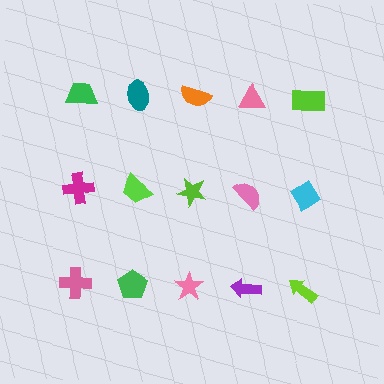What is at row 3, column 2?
A green pentagon.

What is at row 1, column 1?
A green trapezoid.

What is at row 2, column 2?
A lime trapezoid.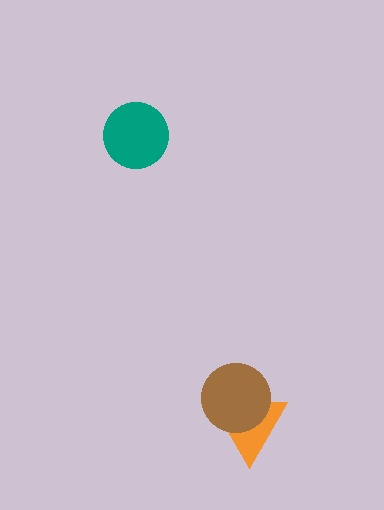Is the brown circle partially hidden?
No, no other shape covers it.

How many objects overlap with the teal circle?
0 objects overlap with the teal circle.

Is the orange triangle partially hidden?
Yes, it is partially covered by another shape.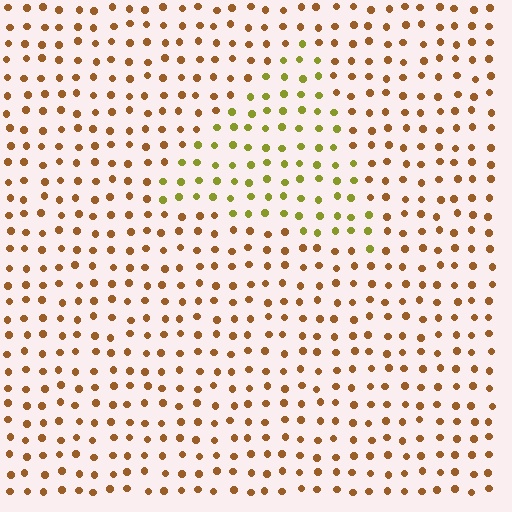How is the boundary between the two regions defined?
The boundary is defined purely by a slight shift in hue (about 42 degrees). Spacing, size, and orientation are identical on both sides.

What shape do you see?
I see a triangle.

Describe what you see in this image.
The image is filled with small brown elements in a uniform arrangement. A triangle-shaped region is visible where the elements are tinted to a slightly different hue, forming a subtle color boundary.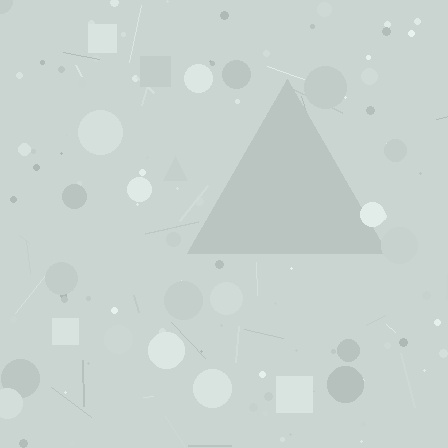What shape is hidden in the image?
A triangle is hidden in the image.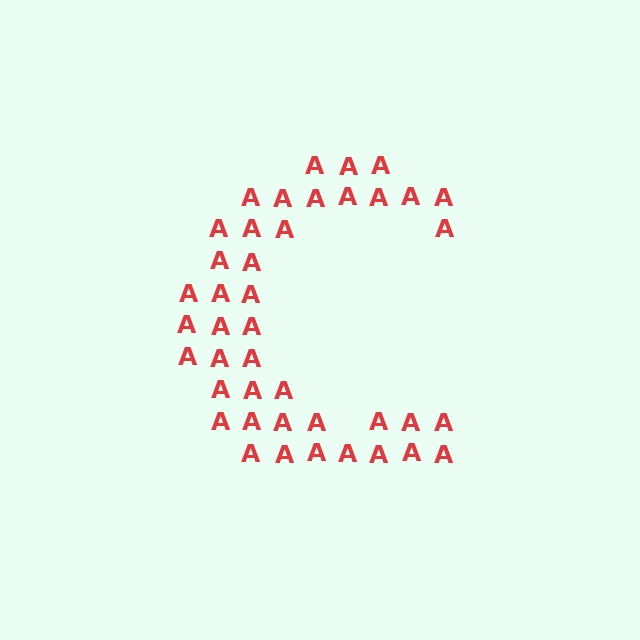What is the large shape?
The large shape is the letter C.